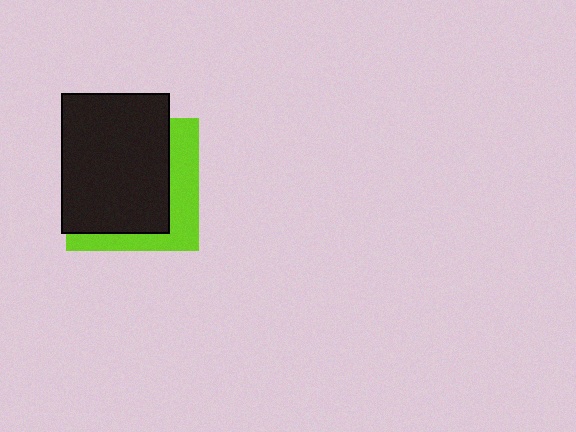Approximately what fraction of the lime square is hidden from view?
Roughly 67% of the lime square is hidden behind the black rectangle.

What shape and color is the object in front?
The object in front is a black rectangle.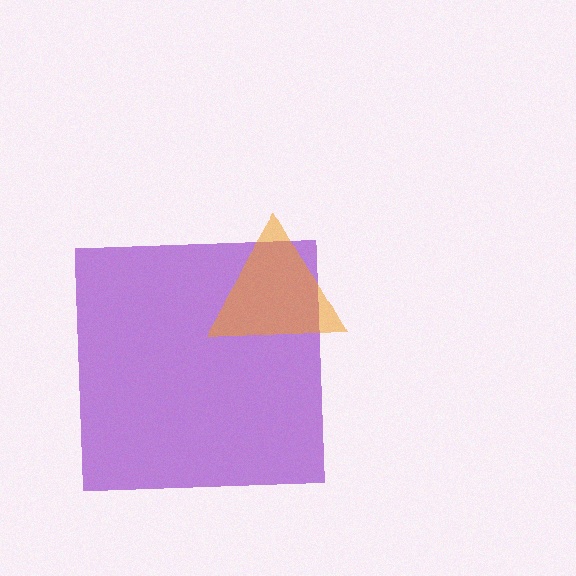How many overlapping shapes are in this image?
There are 2 overlapping shapes in the image.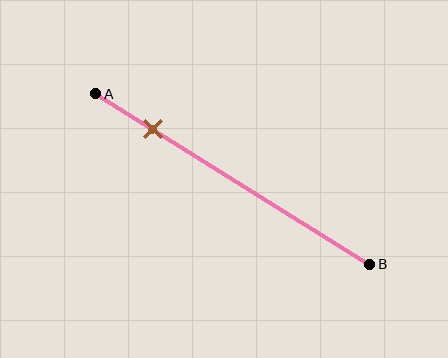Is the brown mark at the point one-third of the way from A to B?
No, the mark is at about 20% from A, not at the 33% one-third point.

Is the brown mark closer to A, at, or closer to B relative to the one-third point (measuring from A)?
The brown mark is closer to point A than the one-third point of segment AB.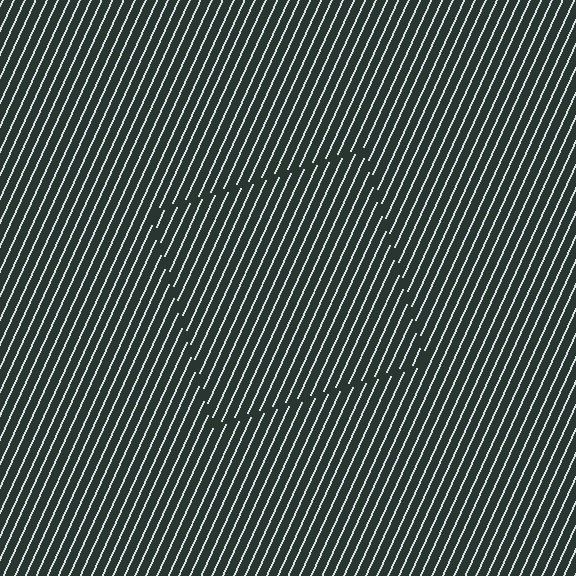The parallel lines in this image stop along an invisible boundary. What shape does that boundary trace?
An illusory square. The interior of the shape contains the same grating, shifted by half a period — the contour is defined by the phase discontinuity where line-ends from the inner and outer gratings abut.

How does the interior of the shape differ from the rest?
The interior of the shape contains the same grating, shifted by half a period — the contour is defined by the phase discontinuity where line-ends from the inner and outer gratings abut.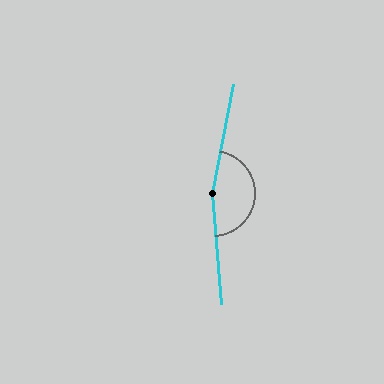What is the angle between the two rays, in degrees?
Approximately 165 degrees.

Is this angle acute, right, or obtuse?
It is obtuse.